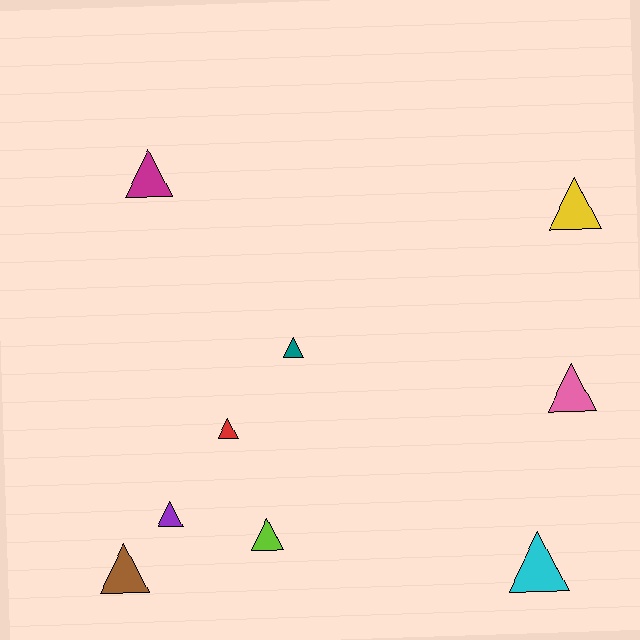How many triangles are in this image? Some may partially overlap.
There are 9 triangles.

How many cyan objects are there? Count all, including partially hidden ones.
There is 1 cyan object.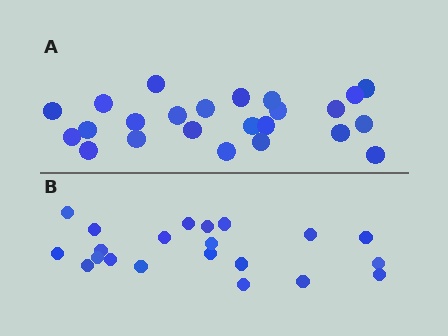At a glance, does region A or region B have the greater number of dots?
Region A (the top region) has more dots.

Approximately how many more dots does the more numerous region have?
Region A has just a few more — roughly 2 or 3 more dots than region B.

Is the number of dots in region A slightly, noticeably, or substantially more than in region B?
Region A has only slightly more — the two regions are fairly close. The ratio is roughly 1.1 to 1.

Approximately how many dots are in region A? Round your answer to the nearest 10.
About 20 dots. (The exact count is 24, which rounds to 20.)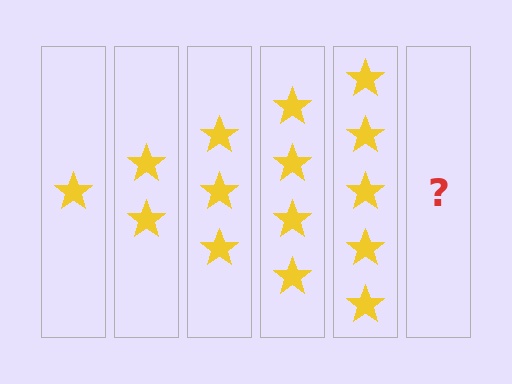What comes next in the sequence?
The next element should be 6 stars.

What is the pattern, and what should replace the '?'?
The pattern is that each step adds one more star. The '?' should be 6 stars.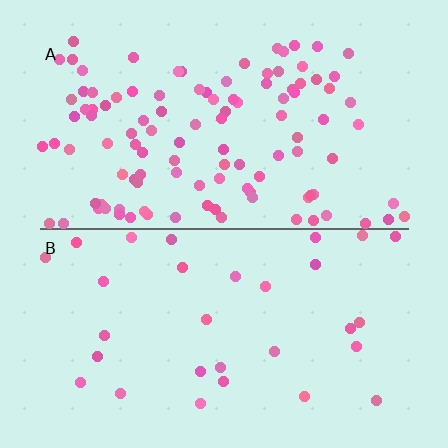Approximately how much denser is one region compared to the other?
Approximately 3.6× — region A over region B.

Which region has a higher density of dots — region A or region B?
A (the top).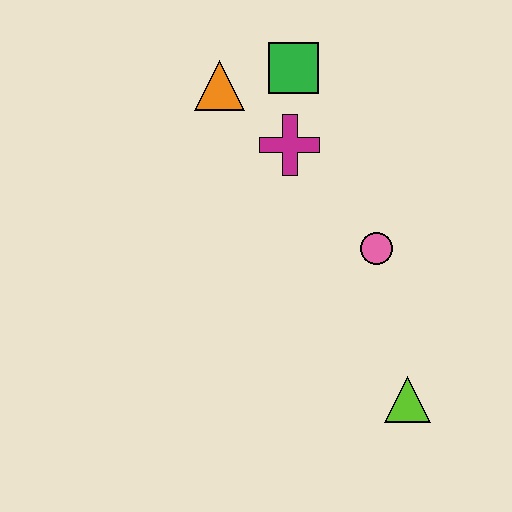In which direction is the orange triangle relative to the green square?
The orange triangle is to the left of the green square.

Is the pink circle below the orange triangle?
Yes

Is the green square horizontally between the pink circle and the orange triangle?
Yes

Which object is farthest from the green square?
The lime triangle is farthest from the green square.